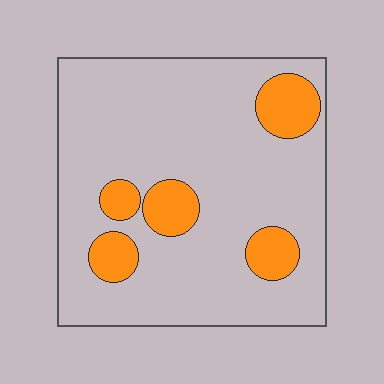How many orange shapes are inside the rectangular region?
5.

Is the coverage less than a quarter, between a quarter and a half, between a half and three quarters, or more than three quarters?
Less than a quarter.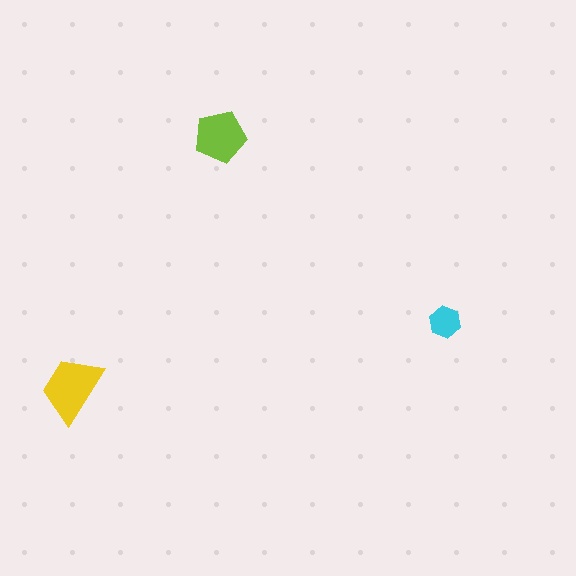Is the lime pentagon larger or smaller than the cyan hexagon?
Larger.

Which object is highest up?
The lime pentagon is topmost.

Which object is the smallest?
The cyan hexagon.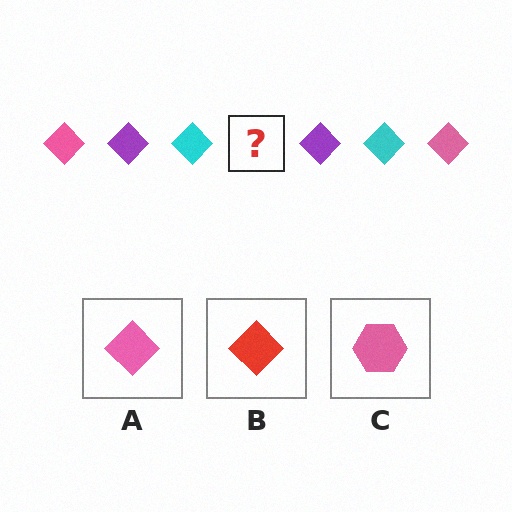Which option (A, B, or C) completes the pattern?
A.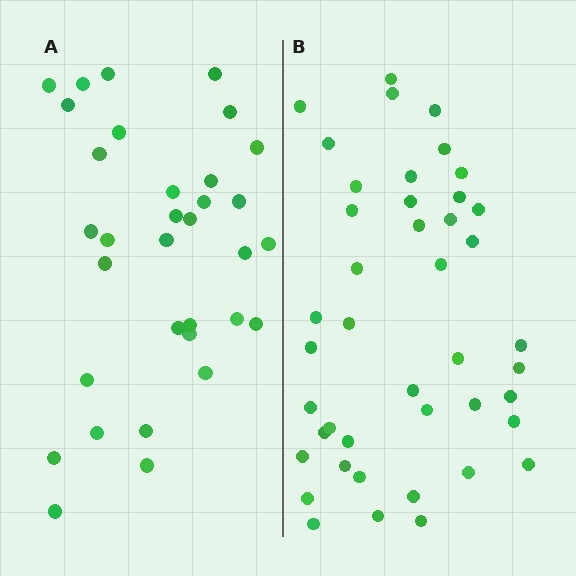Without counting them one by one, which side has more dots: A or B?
Region B (the right region) has more dots.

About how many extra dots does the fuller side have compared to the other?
Region B has roughly 10 or so more dots than region A.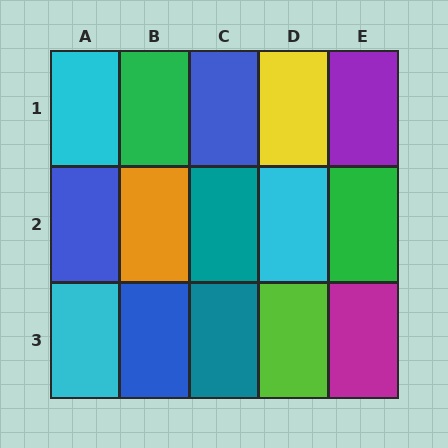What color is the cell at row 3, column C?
Teal.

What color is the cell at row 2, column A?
Blue.